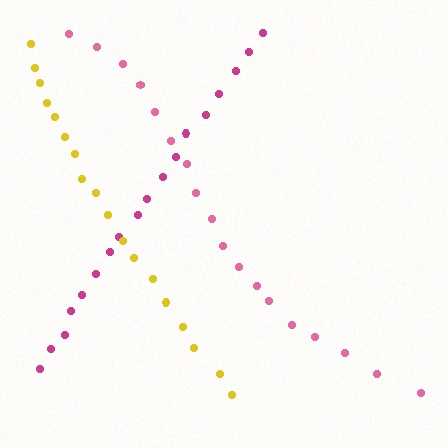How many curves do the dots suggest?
There are 3 distinct paths.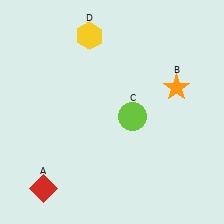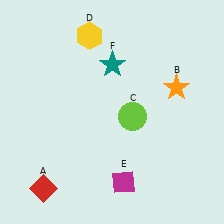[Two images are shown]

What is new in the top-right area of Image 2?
A teal star (F) was added in the top-right area of Image 2.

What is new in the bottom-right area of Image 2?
A magenta diamond (E) was added in the bottom-right area of Image 2.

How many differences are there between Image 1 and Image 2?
There are 2 differences between the two images.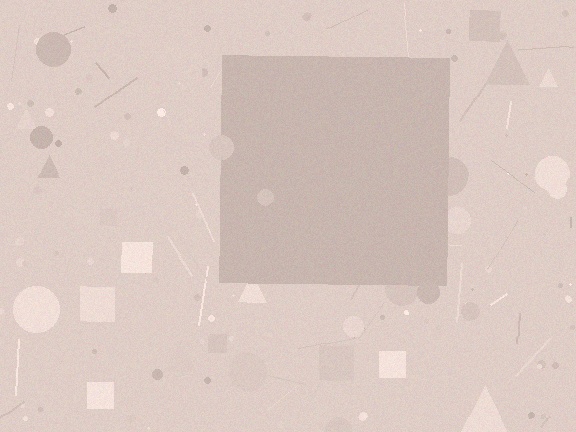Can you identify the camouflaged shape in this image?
The camouflaged shape is a square.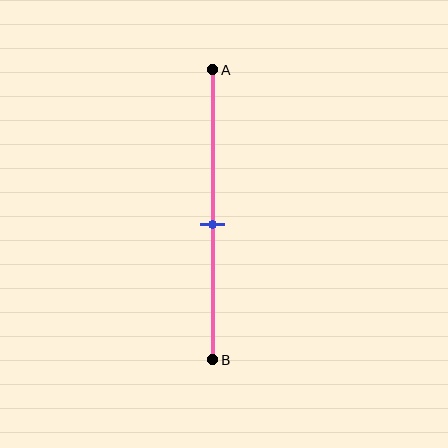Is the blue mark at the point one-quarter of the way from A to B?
No, the mark is at about 55% from A, not at the 25% one-quarter point.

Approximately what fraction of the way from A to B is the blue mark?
The blue mark is approximately 55% of the way from A to B.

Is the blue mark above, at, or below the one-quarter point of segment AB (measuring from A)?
The blue mark is below the one-quarter point of segment AB.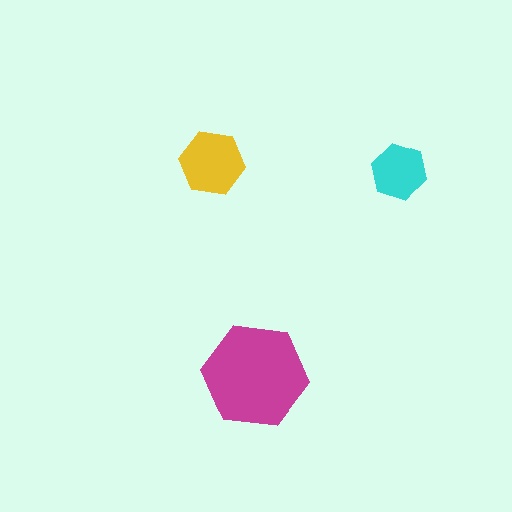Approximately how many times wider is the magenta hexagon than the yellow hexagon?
About 1.5 times wider.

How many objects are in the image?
There are 3 objects in the image.